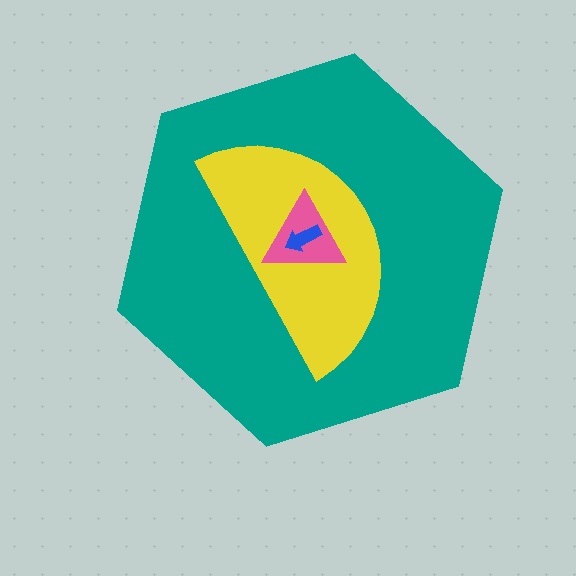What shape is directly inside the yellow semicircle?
The pink triangle.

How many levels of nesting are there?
4.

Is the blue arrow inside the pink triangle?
Yes.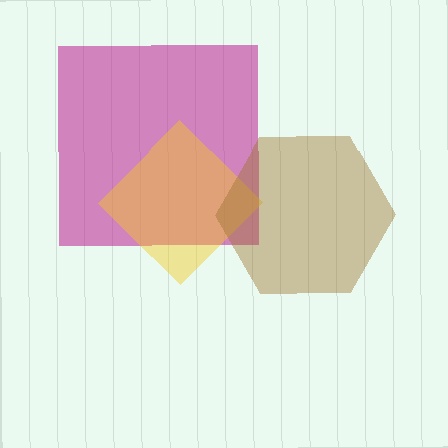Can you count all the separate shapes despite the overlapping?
Yes, there are 3 separate shapes.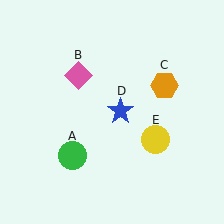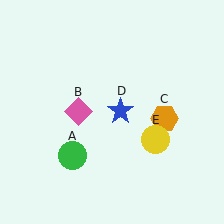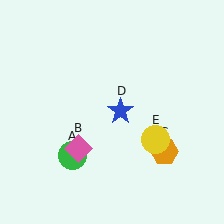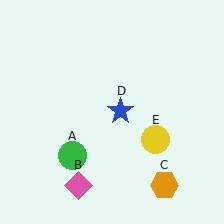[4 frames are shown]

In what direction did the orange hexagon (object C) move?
The orange hexagon (object C) moved down.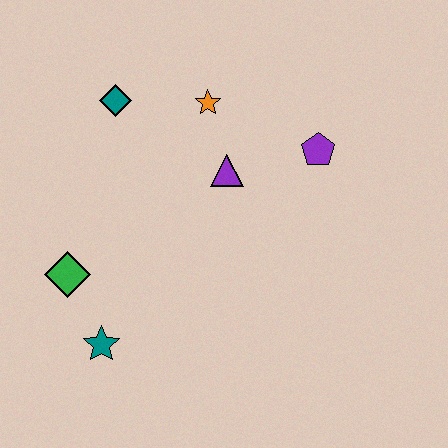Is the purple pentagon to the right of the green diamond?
Yes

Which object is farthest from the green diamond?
The purple pentagon is farthest from the green diamond.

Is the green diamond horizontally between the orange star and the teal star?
No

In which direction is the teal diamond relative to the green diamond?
The teal diamond is above the green diamond.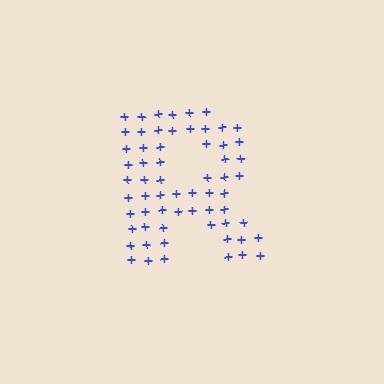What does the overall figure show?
The overall figure shows the letter R.